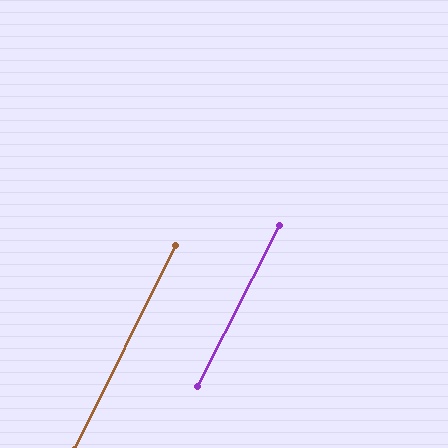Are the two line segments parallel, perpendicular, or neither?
Parallel — their directions differ by only 0.8°.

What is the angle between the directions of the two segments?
Approximately 1 degree.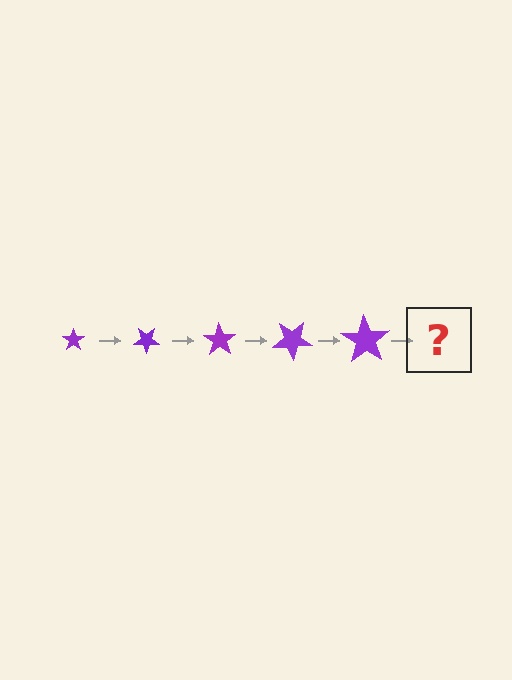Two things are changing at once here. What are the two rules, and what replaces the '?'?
The two rules are that the star grows larger each step and it rotates 35 degrees each step. The '?' should be a star, larger than the previous one and rotated 175 degrees from the start.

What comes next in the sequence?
The next element should be a star, larger than the previous one and rotated 175 degrees from the start.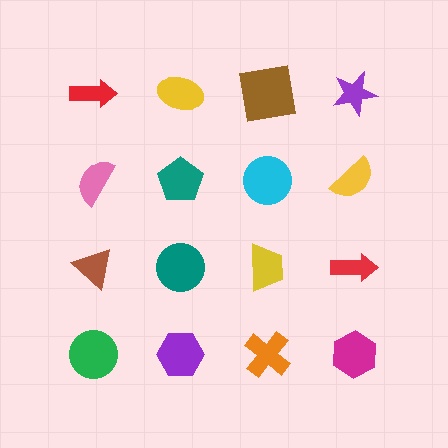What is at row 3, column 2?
A teal circle.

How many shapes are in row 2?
4 shapes.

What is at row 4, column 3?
An orange cross.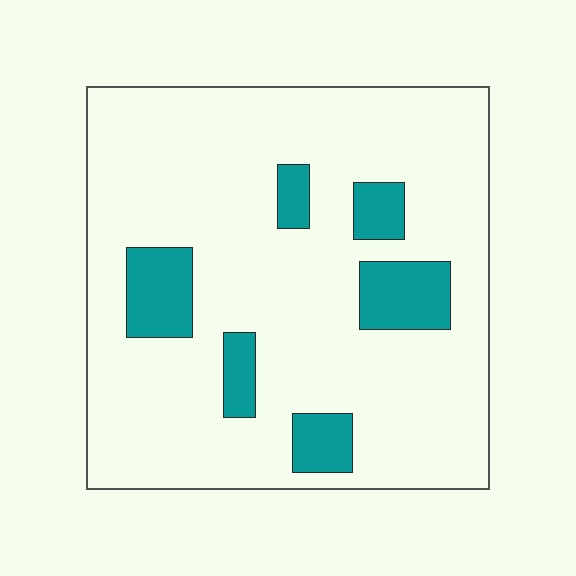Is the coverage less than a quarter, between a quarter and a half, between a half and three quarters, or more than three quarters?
Less than a quarter.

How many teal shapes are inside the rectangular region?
6.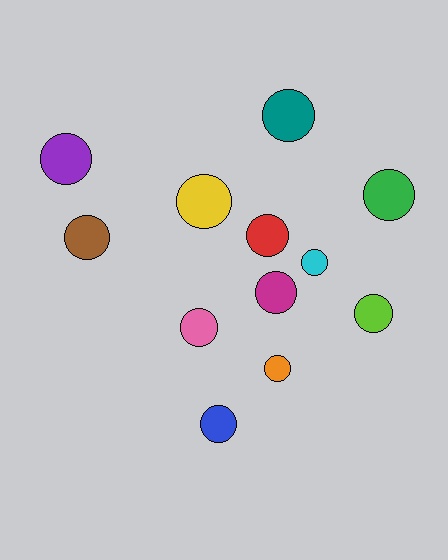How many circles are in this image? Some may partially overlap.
There are 12 circles.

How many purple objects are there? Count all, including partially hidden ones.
There is 1 purple object.